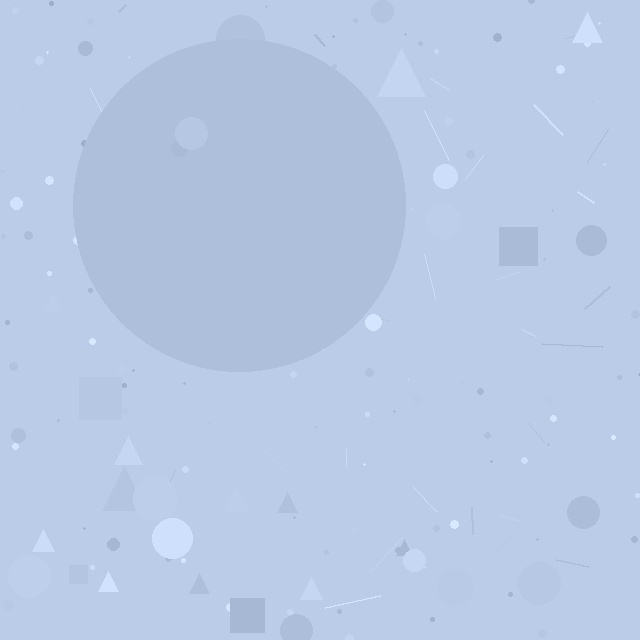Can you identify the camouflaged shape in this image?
The camouflaged shape is a circle.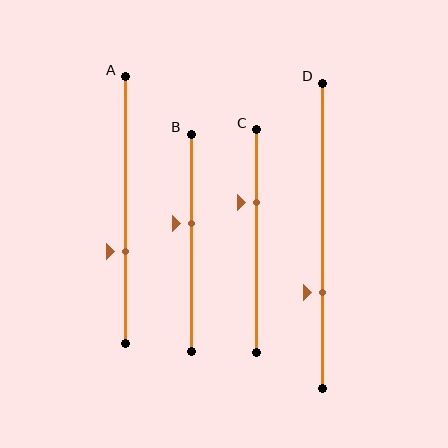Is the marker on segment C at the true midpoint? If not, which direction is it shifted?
No, the marker on segment C is shifted upward by about 17% of the segment length.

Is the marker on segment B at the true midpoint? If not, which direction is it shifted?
No, the marker on segment B is shifted upward by about 9% of the segment length.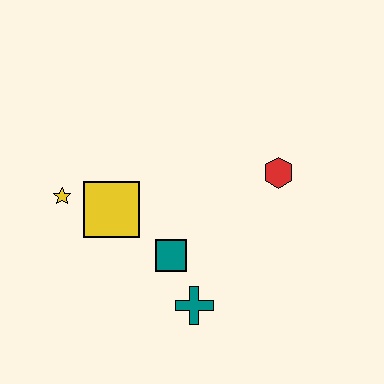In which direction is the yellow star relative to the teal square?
The yellow star is to the left of the teal square.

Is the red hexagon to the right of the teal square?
Yes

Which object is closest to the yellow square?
The yellow star is closest to the yellow square.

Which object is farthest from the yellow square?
The red hexagon is farthest from the yellow square.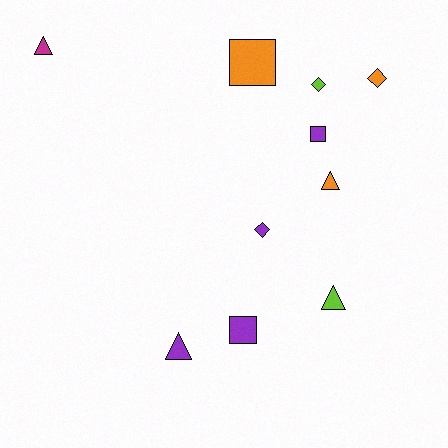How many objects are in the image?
There are 10 objects.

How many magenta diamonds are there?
There are no magenta diamonds.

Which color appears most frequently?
Purple, with 4 objects.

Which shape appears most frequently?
Triangle, with 4 objects.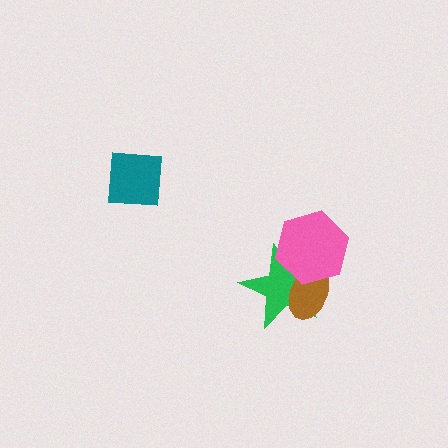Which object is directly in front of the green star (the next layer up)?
The brown ellipse is directly in front of the green star.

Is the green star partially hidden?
Yes, it is partially covered by another shape.